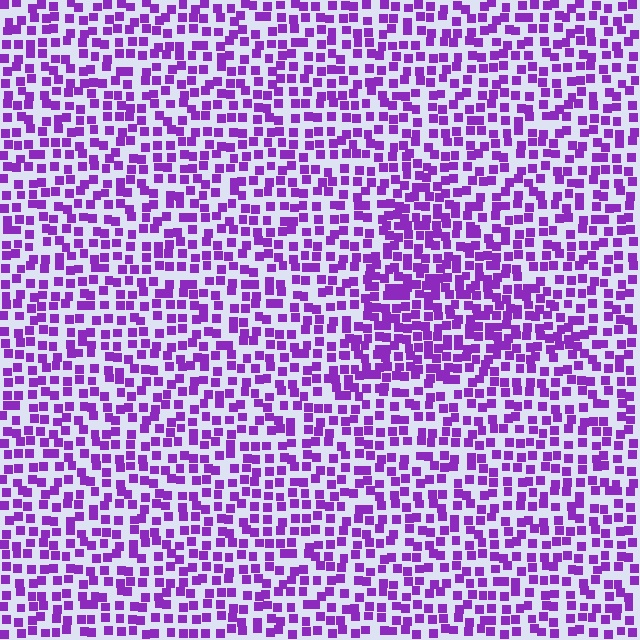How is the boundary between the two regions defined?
The boundary is defined by a change in element density (approximately 1.5x ratio). All elements are the same color, size, and shape.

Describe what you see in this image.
The image contains small purple elements arranged at two different densities. A triangle-shaped region is visible where the elements are more densely packed than the surrounding area.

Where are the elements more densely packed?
The elements are more densely packed inside the triangle boundary.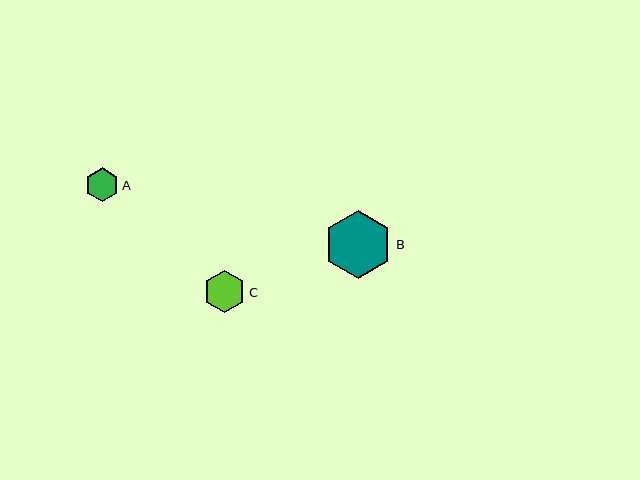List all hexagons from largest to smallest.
From largest to smallest: B, C, A.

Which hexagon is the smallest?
Hexagon A is the smallest with a size of approximately 34 pixels.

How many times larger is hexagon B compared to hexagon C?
Hexagon B is approximately 1.6 times the size of hexagon C.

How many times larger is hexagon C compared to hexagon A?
Hexagon C is approximately 1.2 times the size of hexagon A.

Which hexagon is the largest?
Hexagon B is the largest with a size of approximately 68 pixels.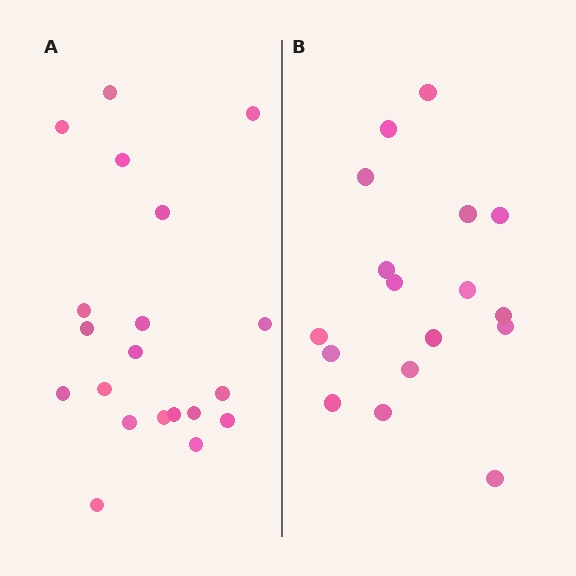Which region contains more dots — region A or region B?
Region A (the left region) has more dots.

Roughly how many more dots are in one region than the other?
Region A has just a few more — roughly 2 or 3 more dots than region B.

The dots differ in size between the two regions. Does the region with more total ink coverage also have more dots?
No. Region B has more total ink coverage because its dots are larger, but region A actually contains more individual dots. Total area can be misleading — the number of items is what matters here.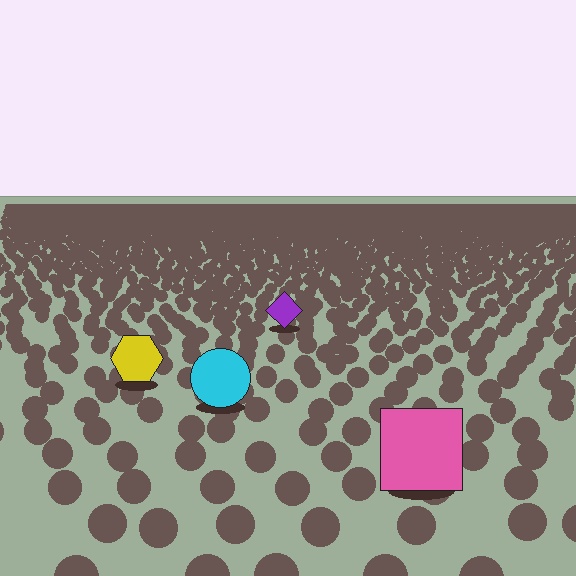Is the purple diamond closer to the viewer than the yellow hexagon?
No. The yellow hexagon is closer — you can tell from the texture gradient: the ground texture is coarser near it.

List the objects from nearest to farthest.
From nearest to farthest: the pink square, the cyan circle, the yellow hexagon, the purple diamond.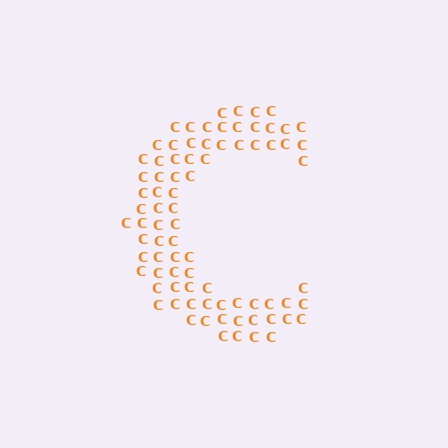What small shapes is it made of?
It is made of small letter C's.